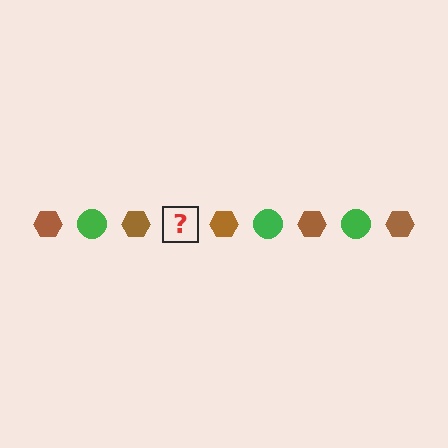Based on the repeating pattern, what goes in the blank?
The blank should be a green circle.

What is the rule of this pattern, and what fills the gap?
The rule is that the pattern alternates between brown hexagon and green circle. The gap should be filled with a green circle.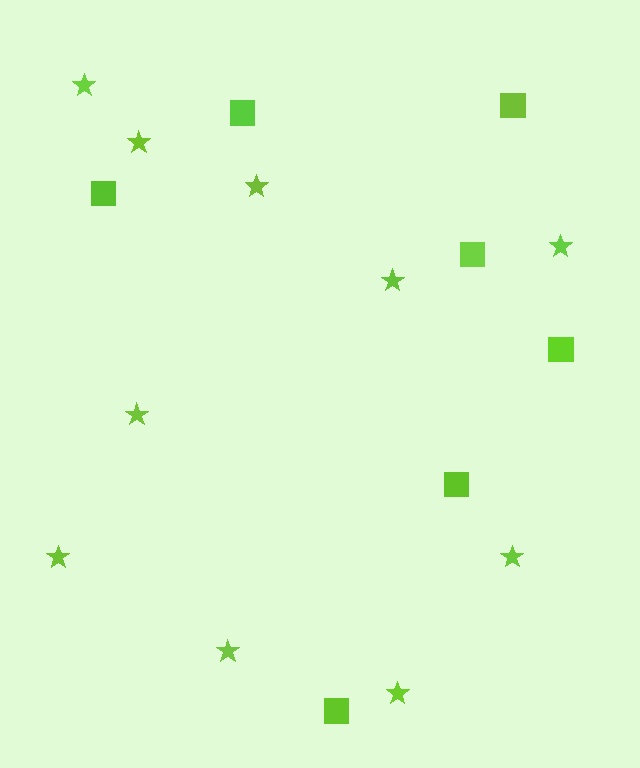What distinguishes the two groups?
There are 2 groups: one group of stars (10) and one group of squares (7).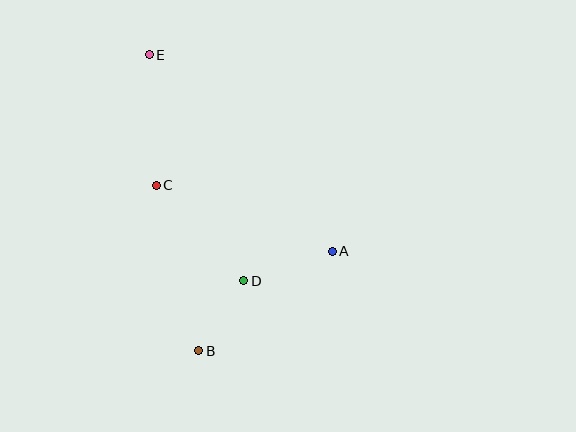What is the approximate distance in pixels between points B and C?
The distance between B and C is approximately 171 pixels.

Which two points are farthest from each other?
Points B and E are farthest from each other.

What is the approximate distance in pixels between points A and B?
The distance between A and B is approximately 167 pixels.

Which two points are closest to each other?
Points B and D are closest to each other.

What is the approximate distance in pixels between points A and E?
The distance between A and E is approximately 269 pixels.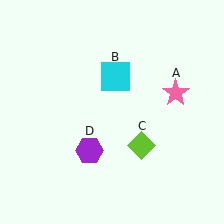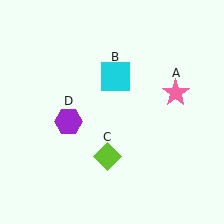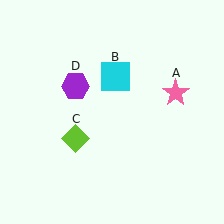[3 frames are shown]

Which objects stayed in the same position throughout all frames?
Pink star (object A) and cyan square (object B) remained stationary.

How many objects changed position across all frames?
2 objects changed position: lime diamond (object C), purple hexagon (object D).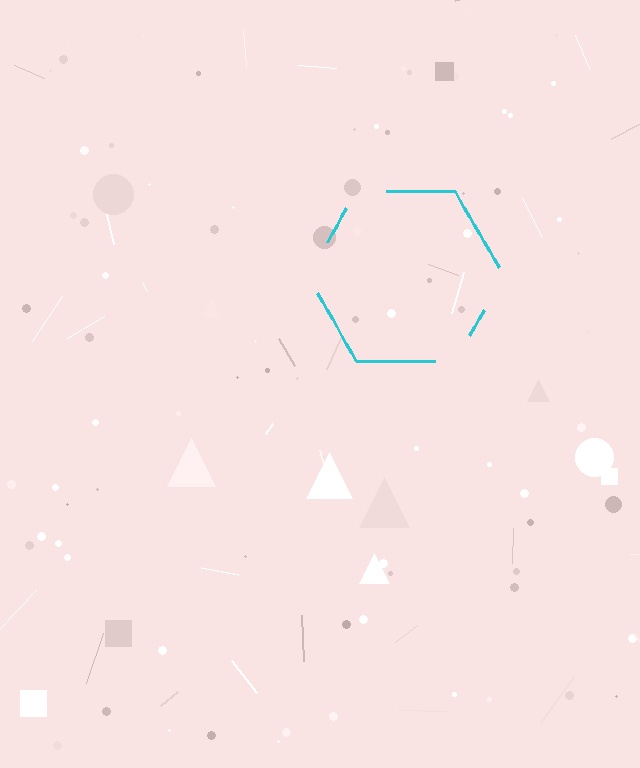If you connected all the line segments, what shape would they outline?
They would outline a hexagon.